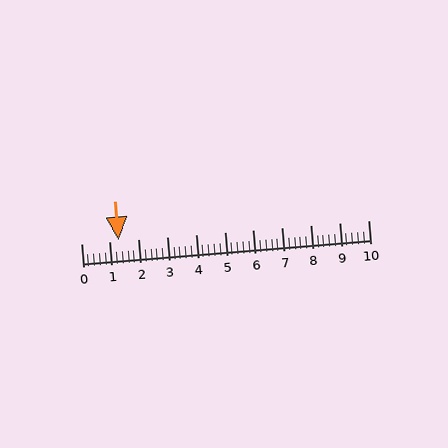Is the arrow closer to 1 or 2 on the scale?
The arrow is closer to 1.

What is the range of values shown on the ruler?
The ruler shows values from 0 to 10.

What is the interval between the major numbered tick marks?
The major tick marks are spaced 1 units apart.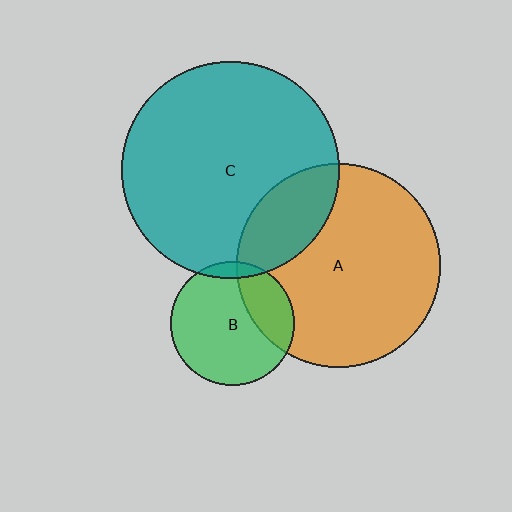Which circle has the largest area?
Circle C (teal).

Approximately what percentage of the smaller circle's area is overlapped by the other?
Approximately 25%.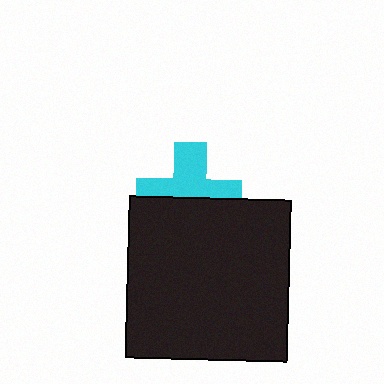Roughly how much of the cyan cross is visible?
About half of it is visible (roughly 54%).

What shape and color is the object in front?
The object in front is a black square.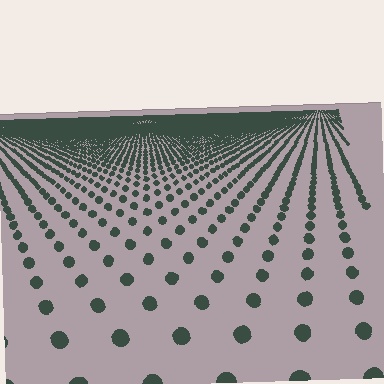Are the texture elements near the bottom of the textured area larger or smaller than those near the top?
Larger. Near the bottom, elements are closer to the viewer and appear at a bigger on-screen size.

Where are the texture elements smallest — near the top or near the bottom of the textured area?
Near the top.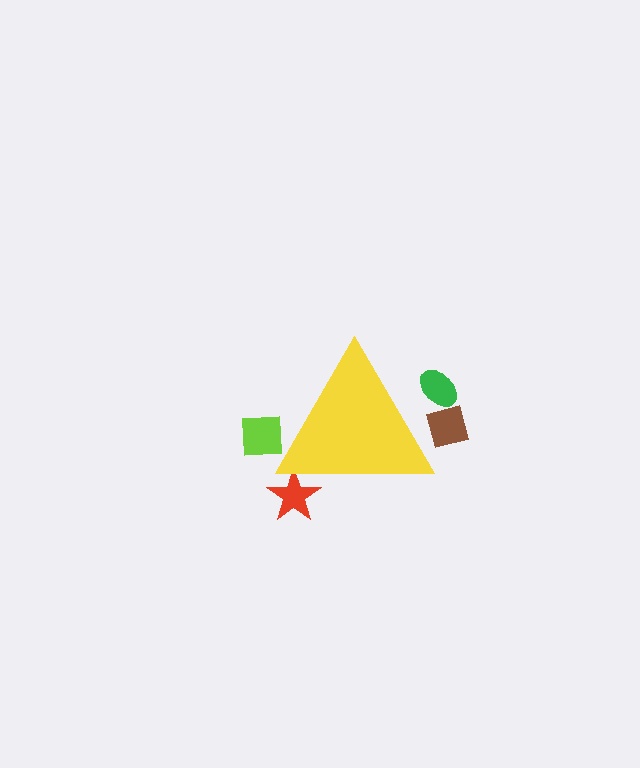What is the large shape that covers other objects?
A yellow triangle.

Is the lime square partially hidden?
Yes, the lime square is partially hidden behind the yellow triangle.